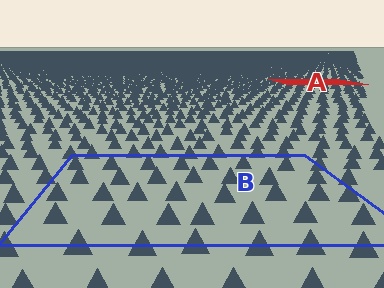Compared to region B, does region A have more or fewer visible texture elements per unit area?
Region A has more texture elements per unit area — they are packed more densely because it is farther away.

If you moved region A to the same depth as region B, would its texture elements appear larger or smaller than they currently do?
They would appear larger. At a closer depth, the same texture elements are projected at a bigger on-screen size.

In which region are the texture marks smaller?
The texture marks are smaller in region A, because it is farther away.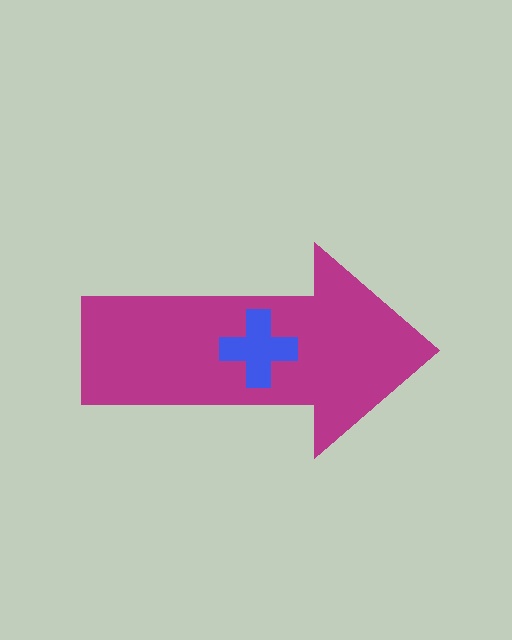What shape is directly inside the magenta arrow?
The blue cross.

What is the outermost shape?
The magenta arrow.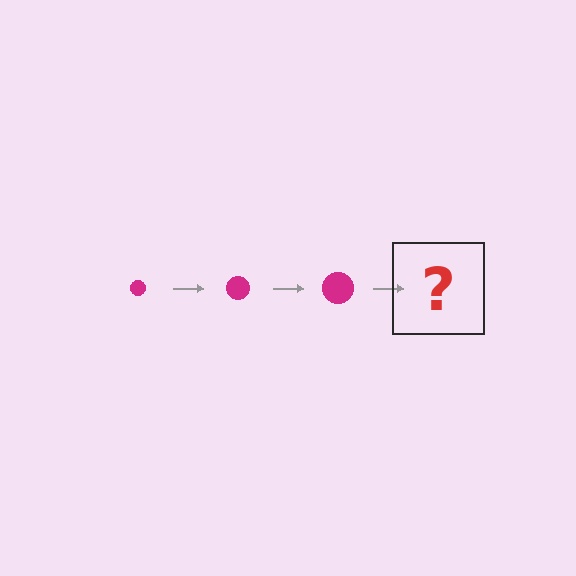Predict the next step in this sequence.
The next step is a magenta circle, larger than the previous one.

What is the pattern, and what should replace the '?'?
The pattern is that the circle gets progressively larger each step. The '?' should be a magenta circle, larger than the previous one.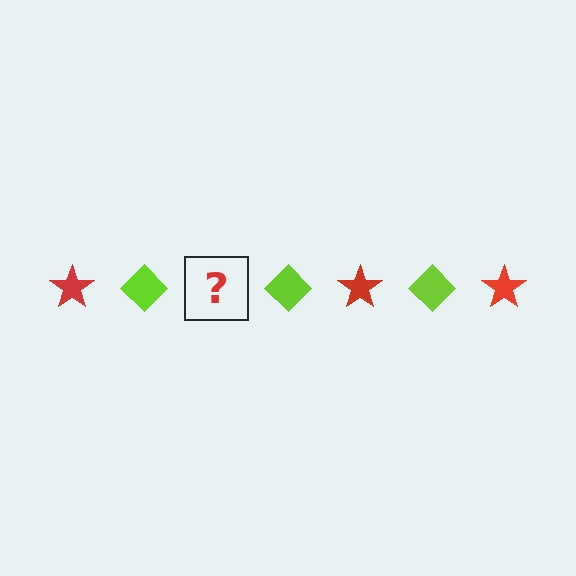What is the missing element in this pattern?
The missing element is a red star.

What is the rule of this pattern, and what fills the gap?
The rule is that the pattern alternates between red star and lime diamond. The gap should be filled with a red star.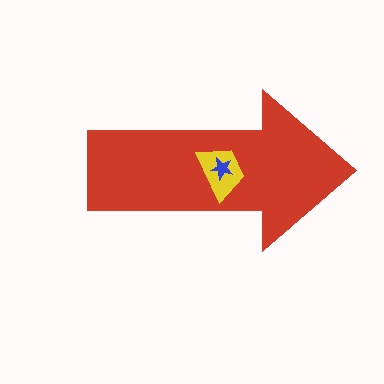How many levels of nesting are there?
3.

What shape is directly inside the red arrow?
The yellow trapezoid.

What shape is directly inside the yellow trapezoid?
The blue star.